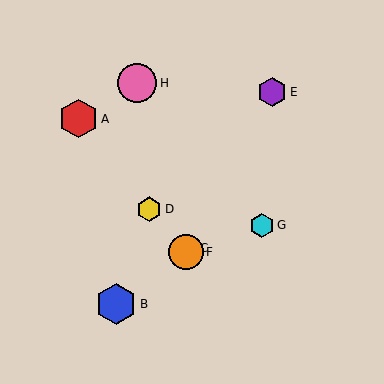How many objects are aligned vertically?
2 objects (C, F) are aligned vertically.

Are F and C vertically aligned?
Yes, both are at x≈186.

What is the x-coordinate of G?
Object G is at x≈262.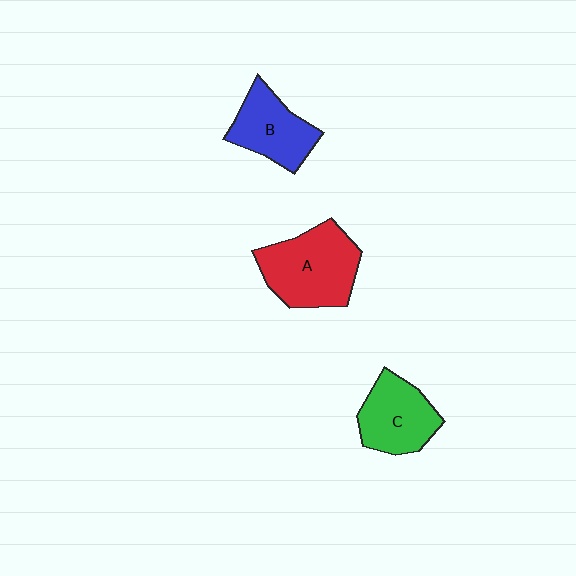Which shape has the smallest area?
Shape B (blue).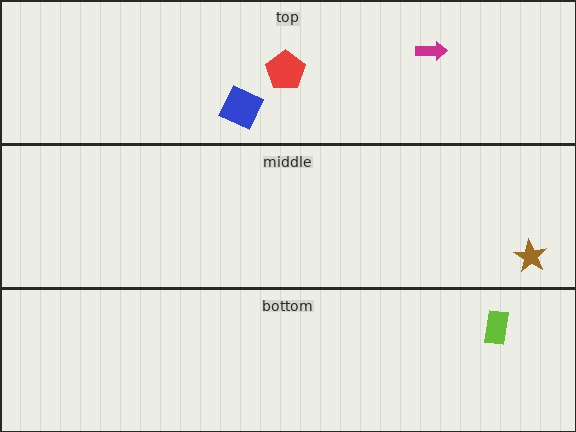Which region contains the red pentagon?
The top region.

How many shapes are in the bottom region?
1.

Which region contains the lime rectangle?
The bottom region.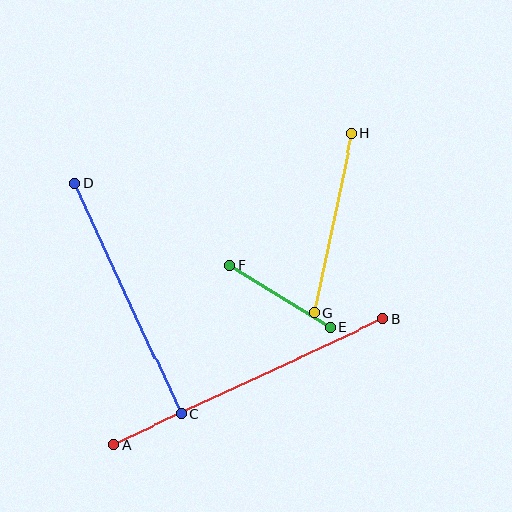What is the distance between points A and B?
The distance is approximately 297 pixels.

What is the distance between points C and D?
The distance is approximately 254 pixels.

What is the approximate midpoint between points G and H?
The midpoint is at approximately (333, 223) pixels.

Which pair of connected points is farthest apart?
Points A and B are farthest apart.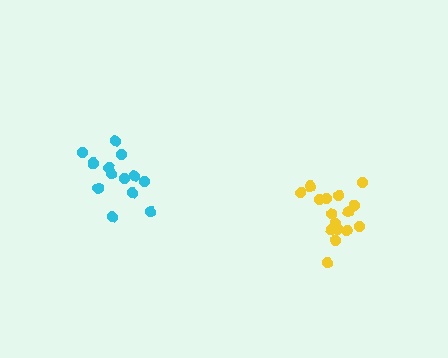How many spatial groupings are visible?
There are 2 spatial groupings.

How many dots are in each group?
Group 1: 14 dots, Group 2: 16 dots (30 total).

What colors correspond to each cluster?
The clusters are colored: cyan, yellow.